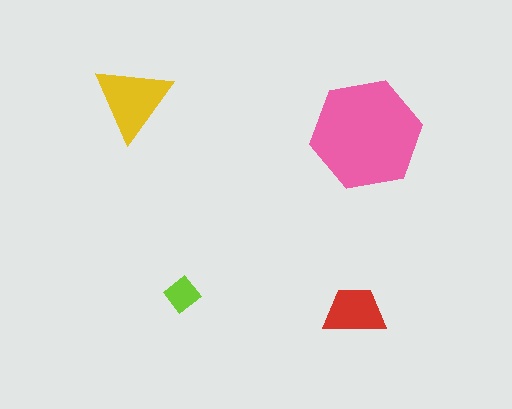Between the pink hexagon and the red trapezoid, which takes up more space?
The pink hexagon.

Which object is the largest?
The pink hexagon.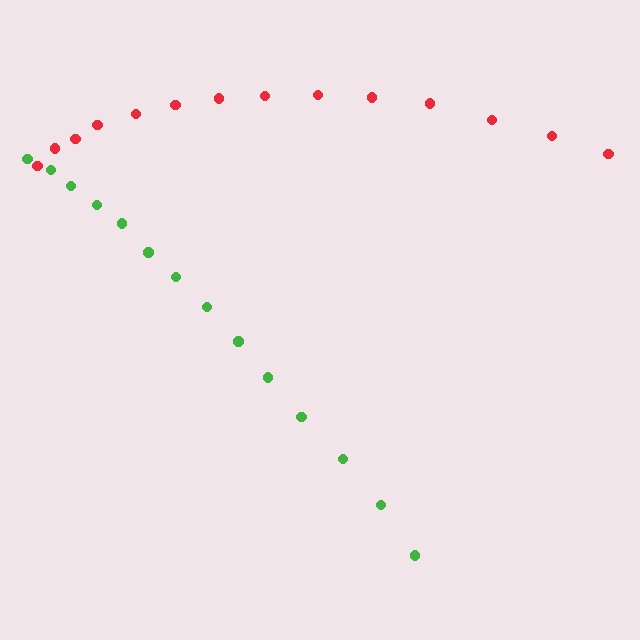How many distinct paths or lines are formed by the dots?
There are 2 distinct paths.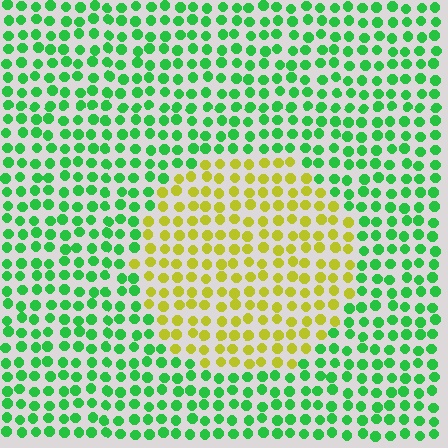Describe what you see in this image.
The image is filled with small green elements in a uniform arrangement. A circle-shaped region is visible where the elements are tinted to a slightly different hue, forming a subtle color boundary.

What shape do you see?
I see a circle.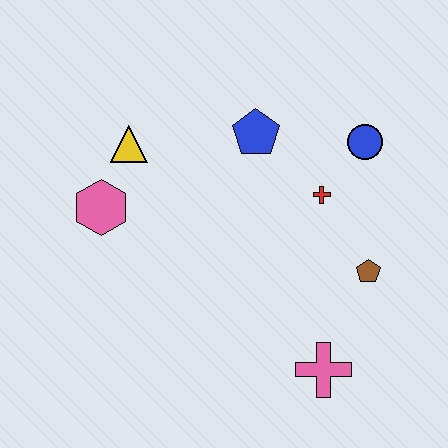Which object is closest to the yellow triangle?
The pink hexagon is closest to the yellow triangle.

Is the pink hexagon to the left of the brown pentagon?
Yes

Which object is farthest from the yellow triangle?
The pink cross is farthest from the yellow triangle.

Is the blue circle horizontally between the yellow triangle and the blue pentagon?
No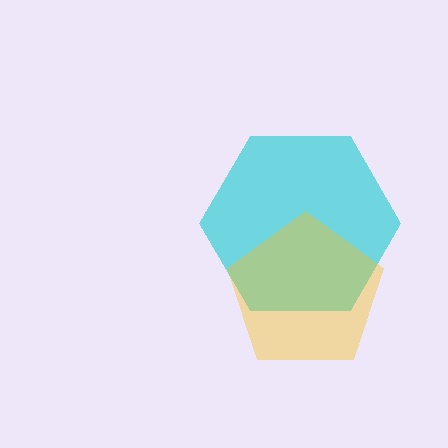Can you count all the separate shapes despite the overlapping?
Yes, there are 2 separate shapes.